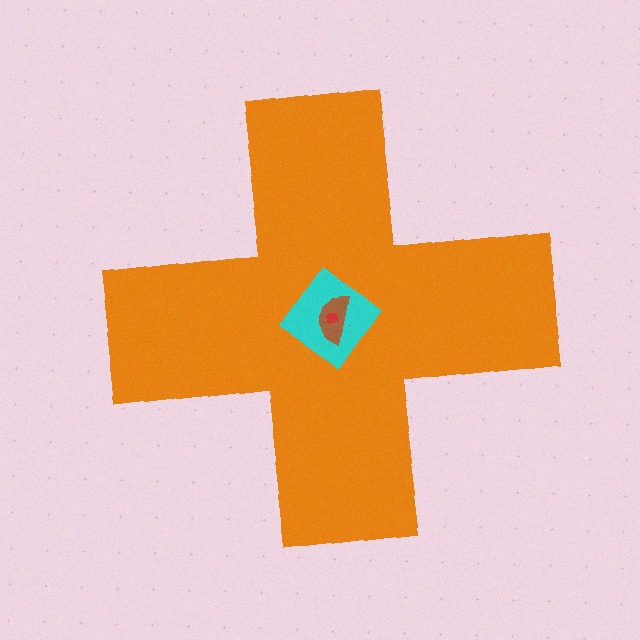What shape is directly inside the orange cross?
The cyan diamond.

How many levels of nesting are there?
4.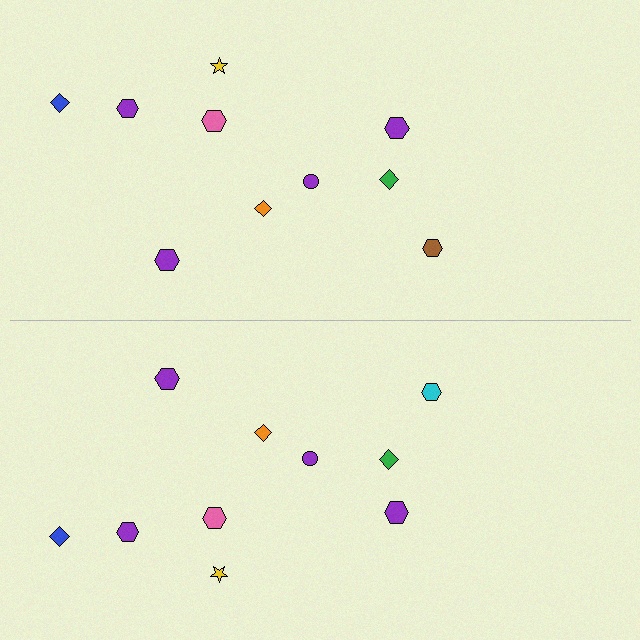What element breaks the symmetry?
The cyan hexagon on the bottom side breaks the symmetry — its mirror counterpart is brown.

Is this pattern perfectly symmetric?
No, the pattern is not perfectly symmetric. The cyan hexagon on the bottom side breaks the symmetry — its mirror counterpart is brown.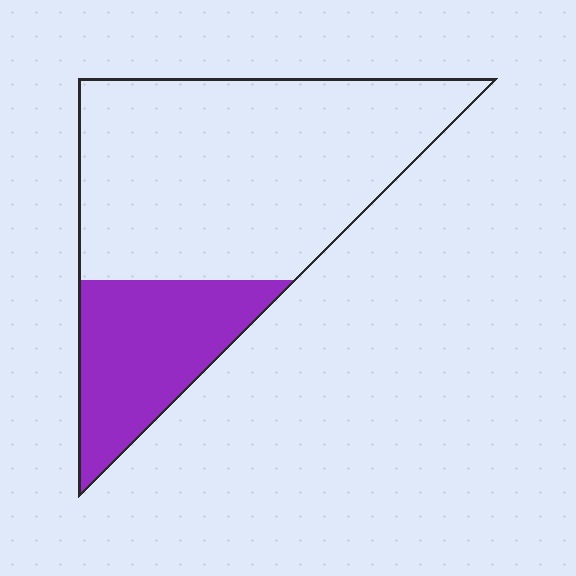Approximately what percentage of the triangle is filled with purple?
Approximately 25%.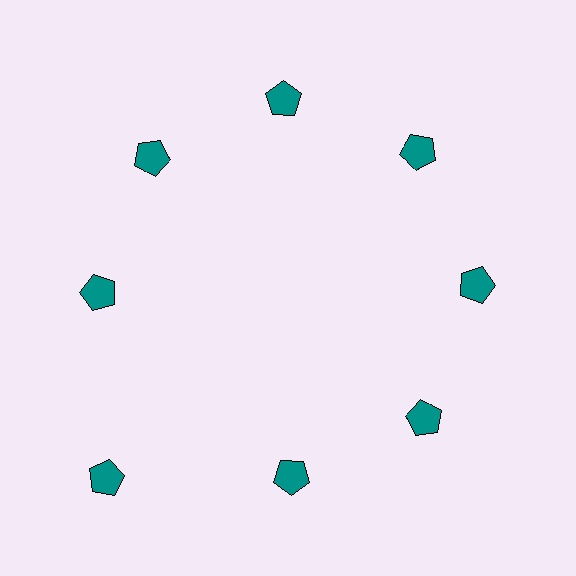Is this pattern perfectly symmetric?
No. The 8 teal pentagons are arranged in a ring, but one element near the 8 o'clock position is pushed outward from the center, breaking the 8-fold rotational symmetry.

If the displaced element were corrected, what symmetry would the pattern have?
It would have 8-fold rotational symmetry — the pattern would map onto itself every 45 degrees.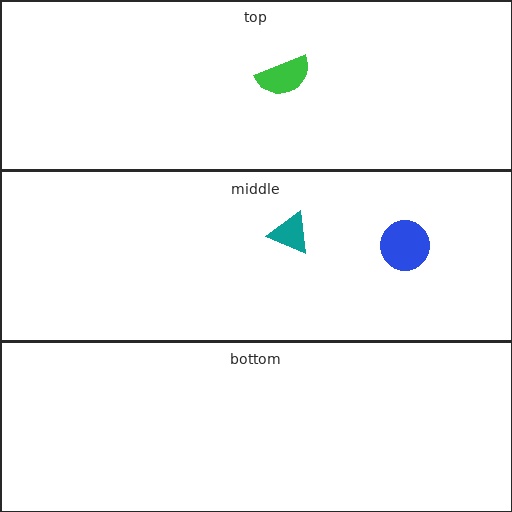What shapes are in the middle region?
The blue circle, the teal triangle.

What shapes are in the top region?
The green semicircle.